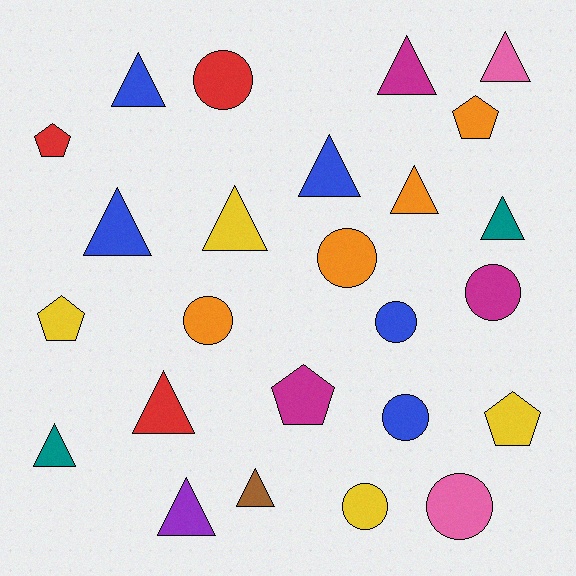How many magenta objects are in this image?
There are 3 magenta objects.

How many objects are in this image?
There are 25 objects.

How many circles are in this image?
There are 8 circles.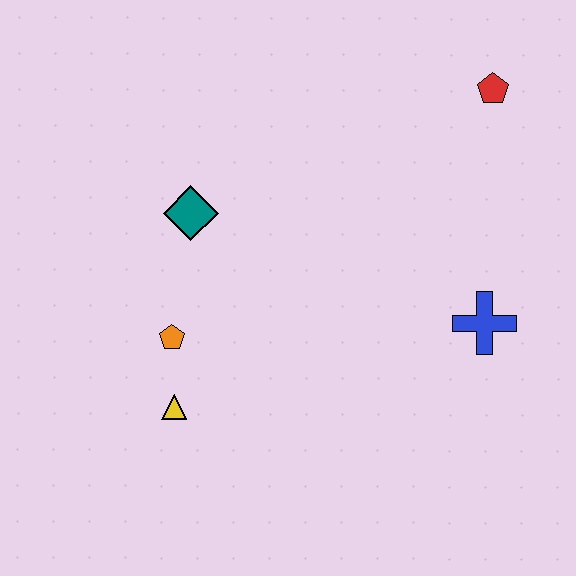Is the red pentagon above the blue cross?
Yes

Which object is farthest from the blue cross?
The yellow triangle is farthest from the blue cross.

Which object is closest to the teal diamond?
The orange pentagon is closest to the teal diamond.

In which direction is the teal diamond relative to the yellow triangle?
The teal diamond is above the yellow triangle.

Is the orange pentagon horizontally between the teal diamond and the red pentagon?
No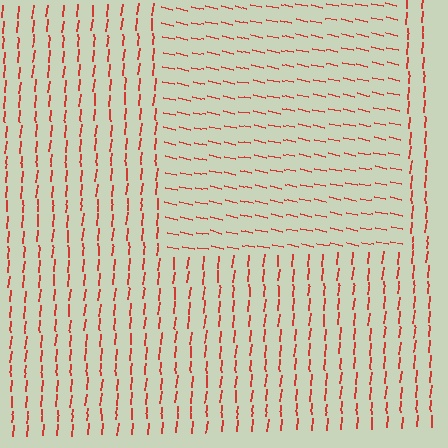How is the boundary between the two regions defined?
The boundary is defined purely by a change in line orientation (approximately 83 degrees difference). All lines are the same color and thickness.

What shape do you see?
I see a rectangle.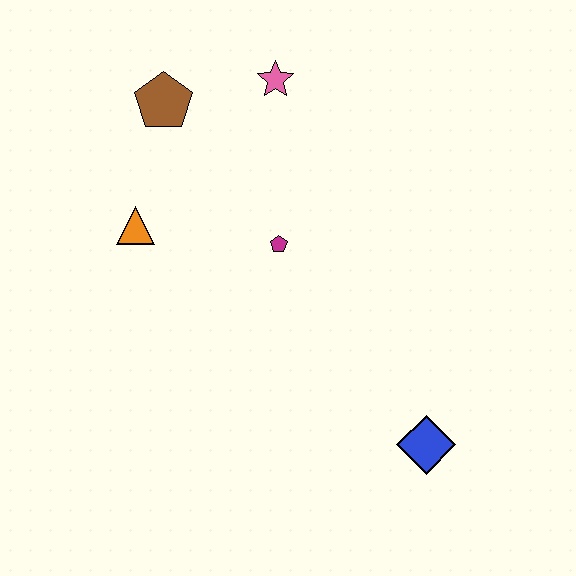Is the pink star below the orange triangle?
No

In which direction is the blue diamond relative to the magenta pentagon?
The blue diamond is below the magenta pentagon.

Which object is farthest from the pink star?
The blue diamond is farthest from the pink star.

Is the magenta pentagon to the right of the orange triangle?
Yes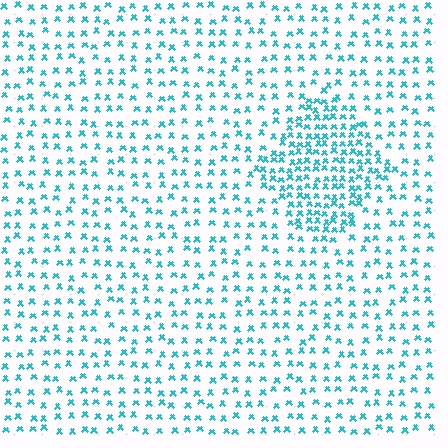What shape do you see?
I see a diamond.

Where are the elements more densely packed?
The elements are more densely packed inside the diamond boundary.